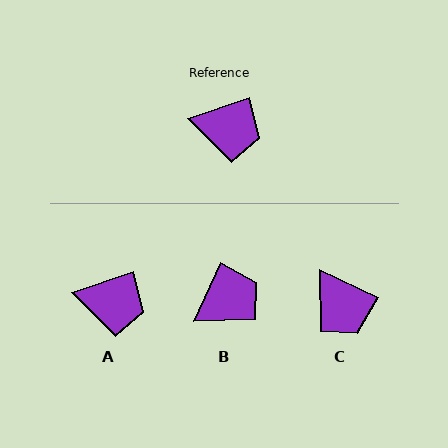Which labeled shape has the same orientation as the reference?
A.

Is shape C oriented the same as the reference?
No, it is off by about 45 degrees.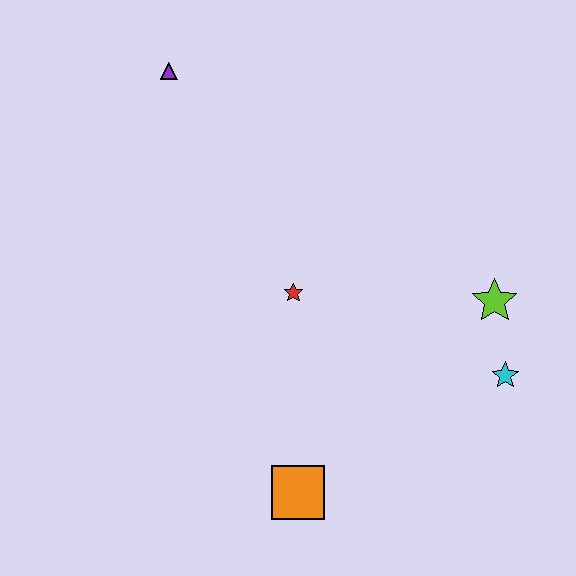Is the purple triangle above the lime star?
Yes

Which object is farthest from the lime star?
The purple triangle is farthest from the lime star.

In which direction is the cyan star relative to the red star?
The cyan star is to the right of the red star.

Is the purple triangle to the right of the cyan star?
No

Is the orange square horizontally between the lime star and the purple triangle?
Yes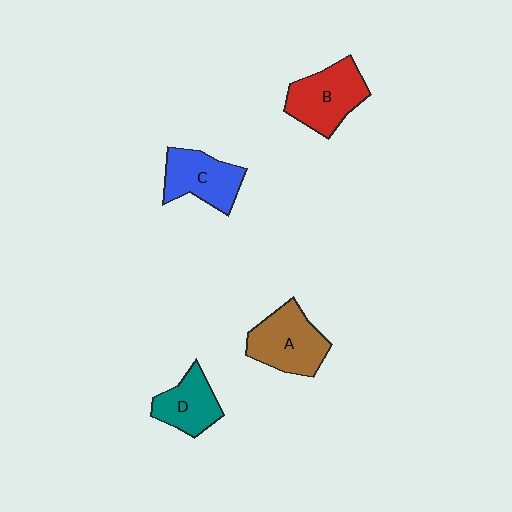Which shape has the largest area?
Shape B (red).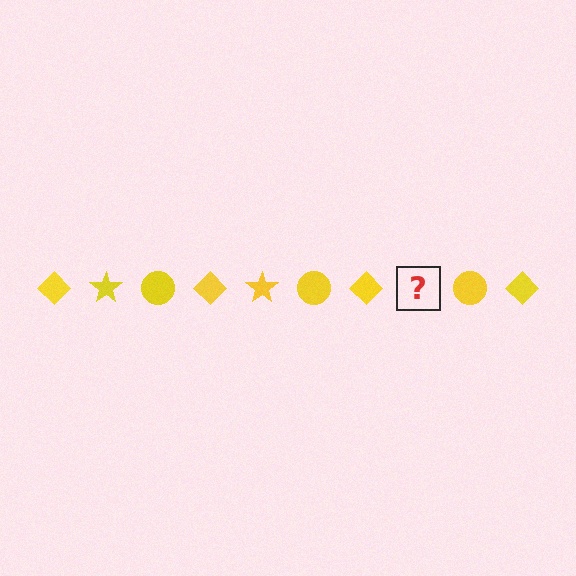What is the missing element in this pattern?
The missing element is a yellow star.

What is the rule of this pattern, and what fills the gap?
The rule is that the pattern cycles through diamond, star, circle shapes in yellow. The gap should be filled with a yellow star.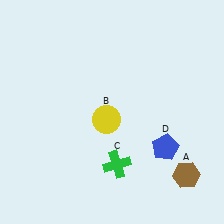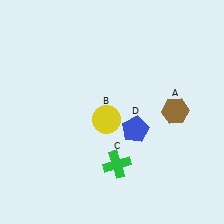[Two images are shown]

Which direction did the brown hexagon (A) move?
The brown hexagon (A) moved up.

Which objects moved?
The objects that moved are: the brown hexagon (A), the blue pentagon (D).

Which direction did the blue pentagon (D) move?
The blue pentagon (D) moved left.